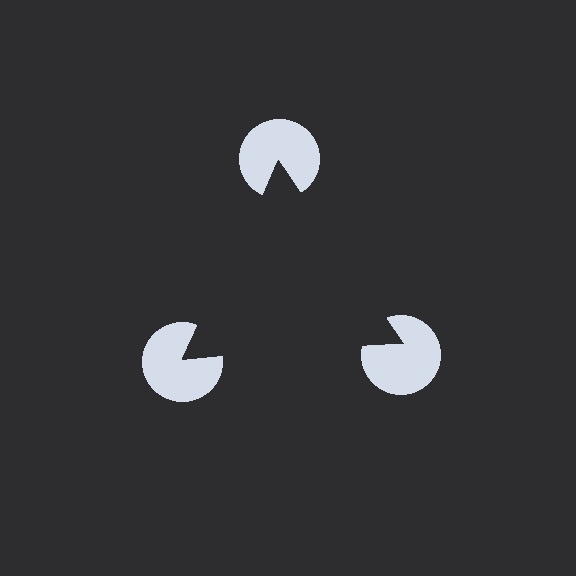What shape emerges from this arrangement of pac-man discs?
An illusory triangle — its edges are inferred from the aligned wedge cuts in the pac-man discs, not physically drawn.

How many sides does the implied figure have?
3 sides.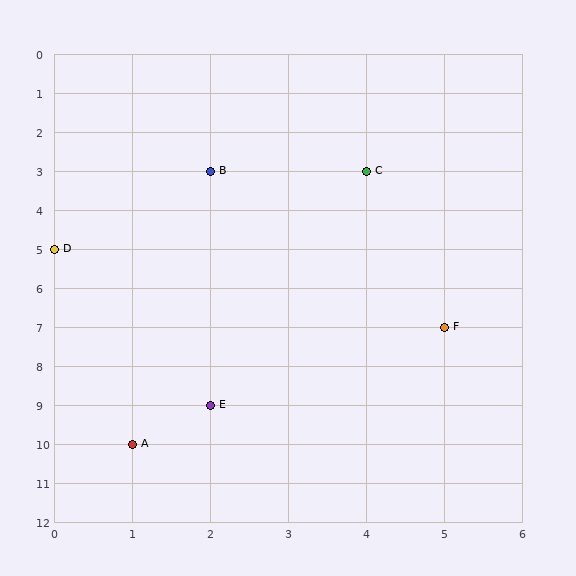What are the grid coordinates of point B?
Point B is at grid coordinates (2, 3).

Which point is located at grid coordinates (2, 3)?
Point B is at (2, 3).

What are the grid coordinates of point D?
Point D is at grid coordinates (0, 5).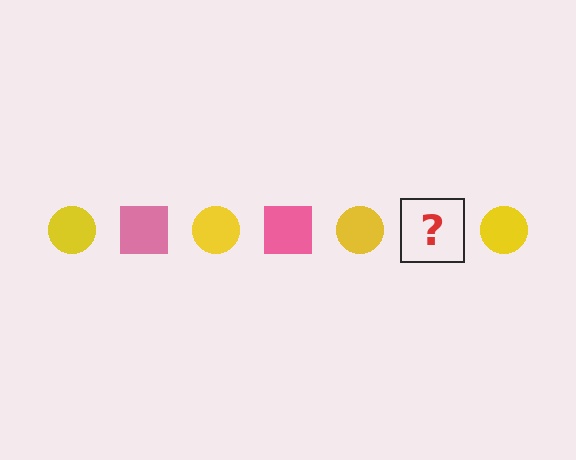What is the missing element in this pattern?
The missing element is a pink square.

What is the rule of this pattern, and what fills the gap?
The rule is that the pattern alternates between yellow circle and pink square. The gap should be filled with a pink square.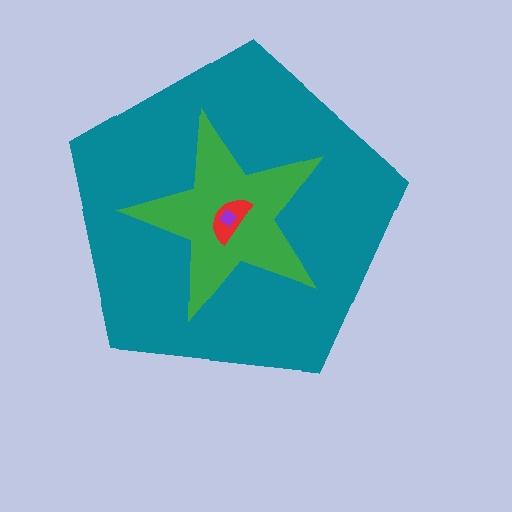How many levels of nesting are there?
4.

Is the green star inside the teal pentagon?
Yes.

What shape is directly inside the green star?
The red semicircle.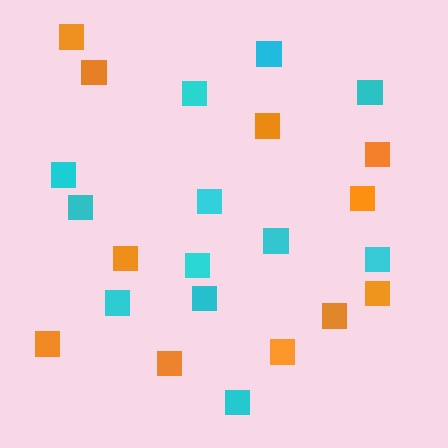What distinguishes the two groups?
There are 2 groups: one group of cyan squares (12) and one group of orange squares (11).